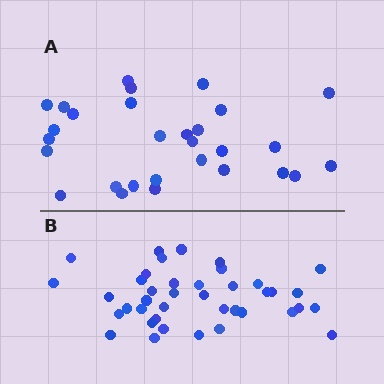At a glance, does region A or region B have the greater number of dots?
Region B (the bottom region) has more dots.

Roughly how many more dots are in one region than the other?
Region B has roughly 12 or so more dots than region A.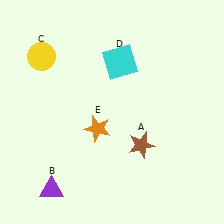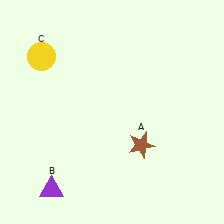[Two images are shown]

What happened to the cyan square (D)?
The cyan square (D) was removed in Image 2. It was in the top-right area of Image 1.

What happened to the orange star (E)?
The orange star (E) was removed in Image 2. It was in the bottom-left area of Image 1.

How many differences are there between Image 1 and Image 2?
There are 2 differences between the two images.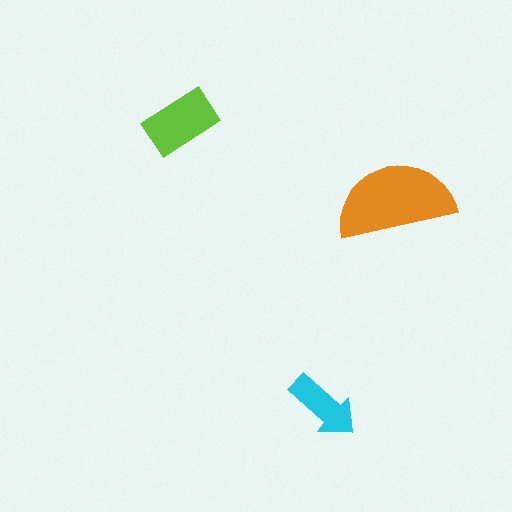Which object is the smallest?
The cyan arrow.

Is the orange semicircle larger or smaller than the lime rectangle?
Larger.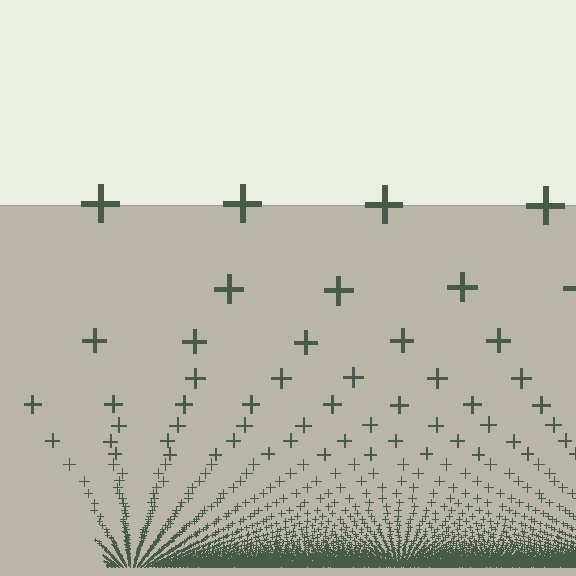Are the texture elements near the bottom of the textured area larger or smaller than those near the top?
Smaller. The gradient is inverted — elements near the bottom are smaller and denser.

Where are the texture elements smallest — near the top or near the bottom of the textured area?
Near the bottom.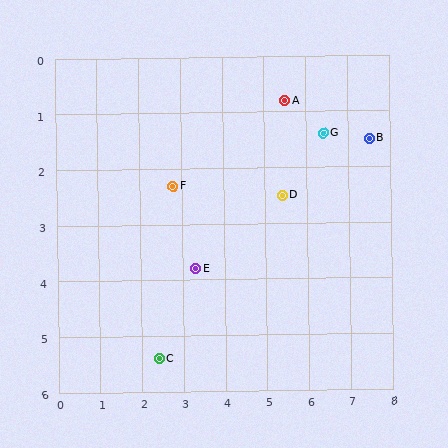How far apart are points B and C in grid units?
Points B and C are about 6.4 grid units apart.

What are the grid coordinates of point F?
Point F is at approximately (2.8, 2.3).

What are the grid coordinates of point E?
Point E is at approximately (3.3, 3.8).